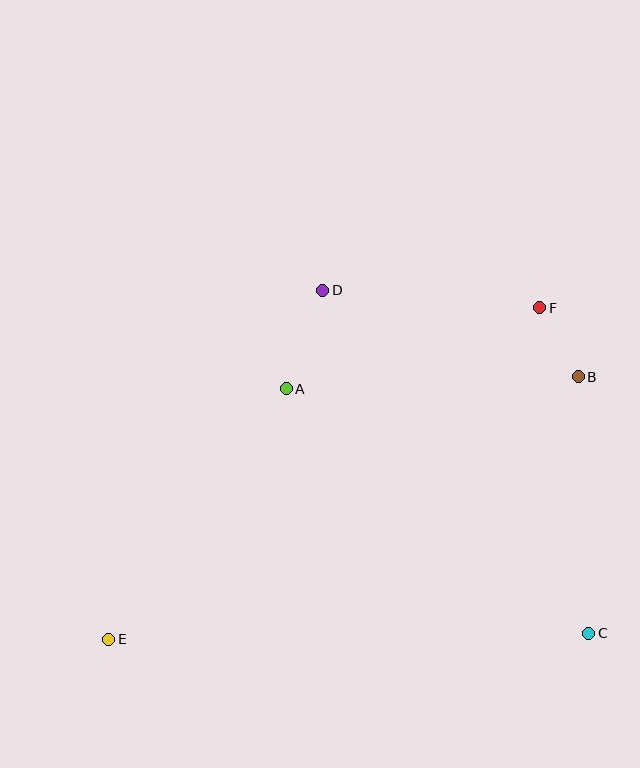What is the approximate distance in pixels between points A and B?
The distance between A and B is approximately 292 pixels.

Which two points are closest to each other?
Points B and F are closest to each other.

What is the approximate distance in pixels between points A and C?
The distance between A and C is approximately 389 pixels.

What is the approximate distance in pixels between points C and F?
The distance between C and F is approximately 329 pixels.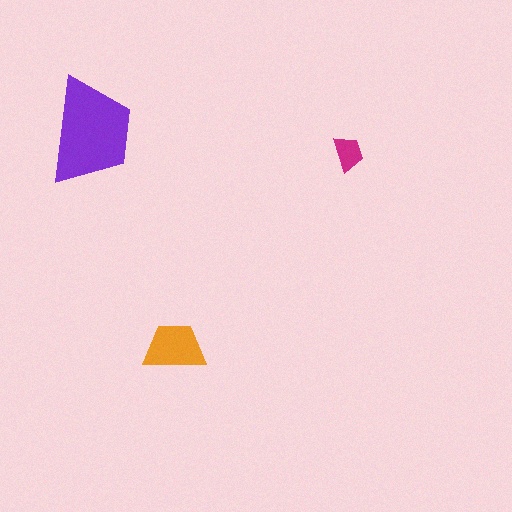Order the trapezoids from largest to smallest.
the purple one, the orange one, the magenta one.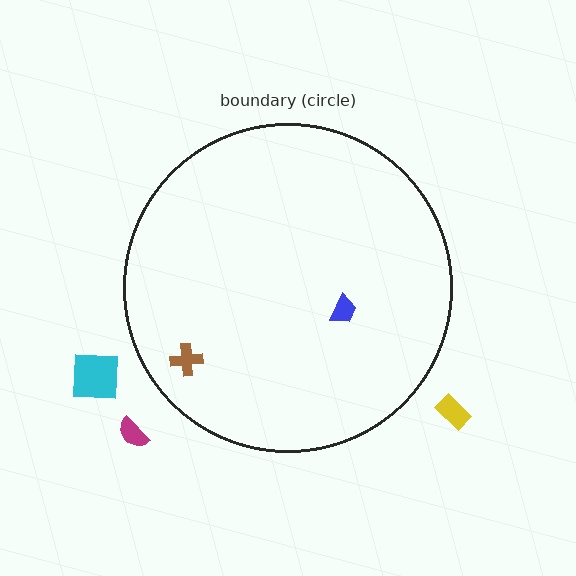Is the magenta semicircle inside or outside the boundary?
Outside.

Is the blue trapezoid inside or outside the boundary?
Inside.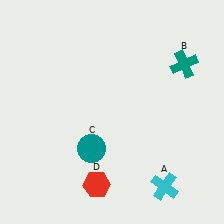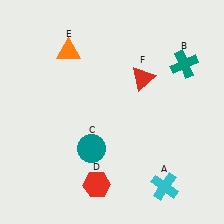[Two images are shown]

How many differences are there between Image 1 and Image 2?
There are 2 differences between the two images.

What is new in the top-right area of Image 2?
A red triangle (F) was added in the top-right area of Image 2.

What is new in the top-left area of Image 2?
An orange triangle (E) was added in the top-left area of Image 2.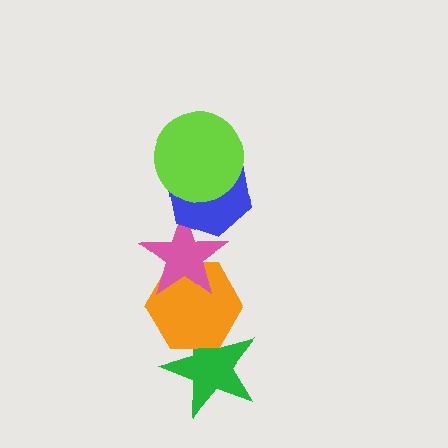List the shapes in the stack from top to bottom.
From top to bottom: the lime circle, the blue hexagon, the pink star, the orange hexagon, the green star.